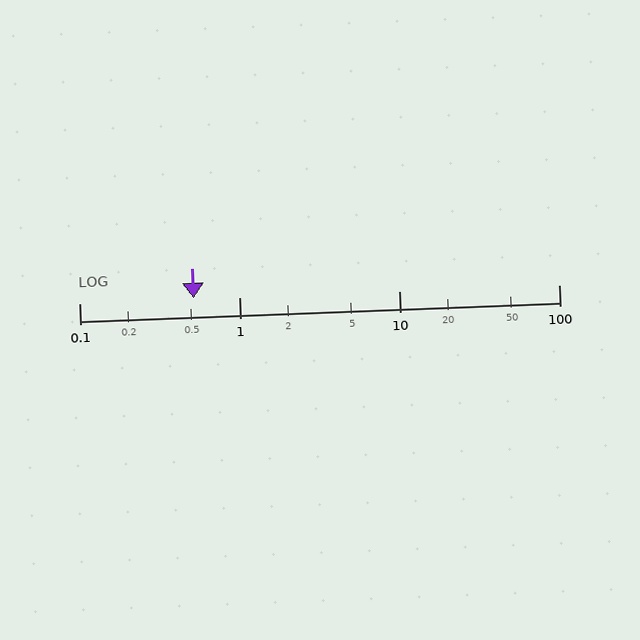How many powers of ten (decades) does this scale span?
The scale spans 3 decades, from 0.1 to 100.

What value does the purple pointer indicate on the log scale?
The pointer indicates approximately 0.52.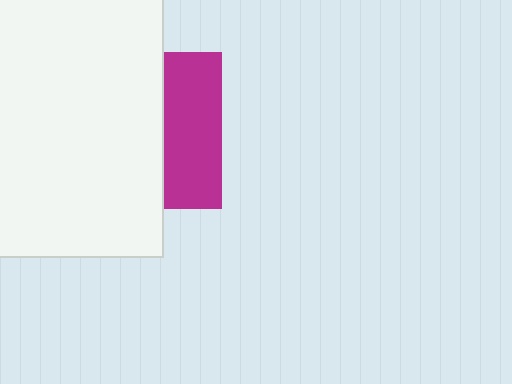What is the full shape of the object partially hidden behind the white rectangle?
The partially hidden object is a magenta square.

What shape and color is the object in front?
The object in front is a white rectangle.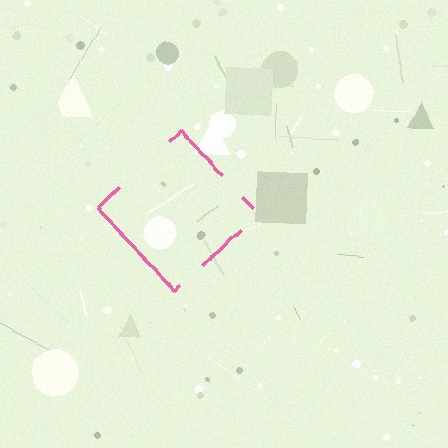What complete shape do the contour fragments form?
The contour fragments form a diamond.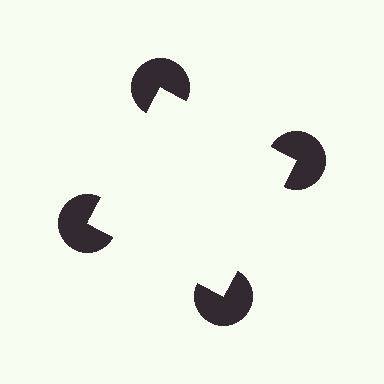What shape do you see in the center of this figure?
An illusory square — its edges are inferred from the aligned wedge cuts in the pac-man discs, not physically drawn.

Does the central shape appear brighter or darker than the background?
It typically appears slightly brighter than the background, even though no actual brightness change is drawn.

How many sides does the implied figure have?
4 sides.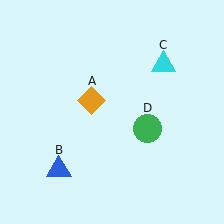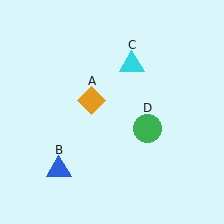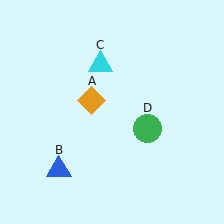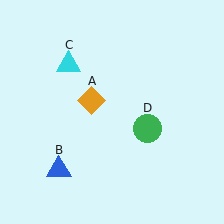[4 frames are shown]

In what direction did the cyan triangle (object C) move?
The cyan triangle (object C) moved left.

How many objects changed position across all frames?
1 object changed position: cyan triangle (object C).